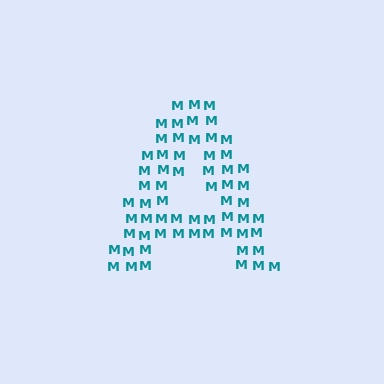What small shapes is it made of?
It is made of small letter M's.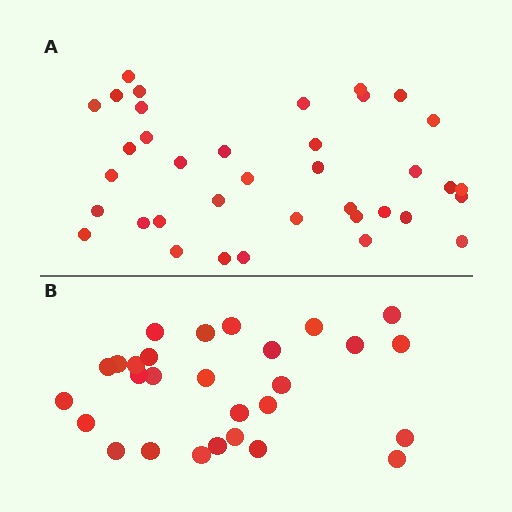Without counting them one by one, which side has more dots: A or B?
Region A (the top region) has more dots.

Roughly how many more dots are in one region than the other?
Region A has roughly 8 or so more dots than region B.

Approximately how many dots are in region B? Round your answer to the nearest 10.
About 30 dots. (The exact count is 28, which rounds to 30.)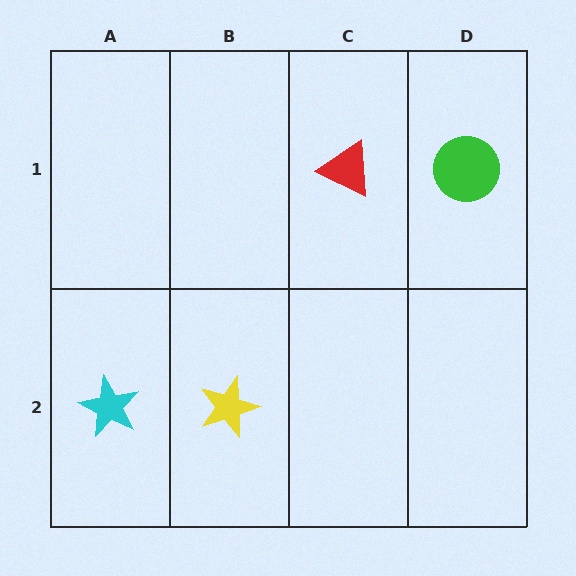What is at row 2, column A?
A cyan star.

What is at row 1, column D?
A green circle.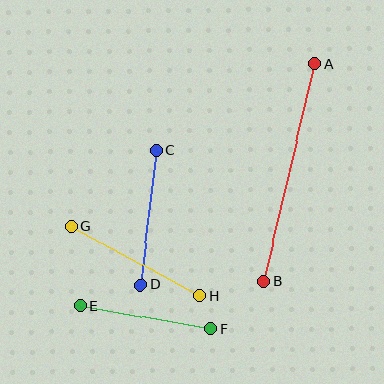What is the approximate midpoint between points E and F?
The midpoint is at approximately (146, 317) pixels.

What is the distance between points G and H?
The distance is approximately 146 pixels.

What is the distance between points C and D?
The distance is approximately 135 pixels.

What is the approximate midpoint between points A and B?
The midpoint is at approximately (289, 172) pixels.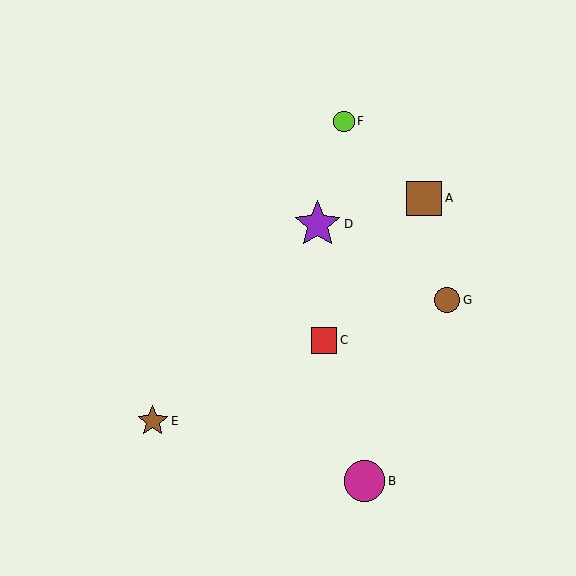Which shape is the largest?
The purple star (labeled D) is the largest.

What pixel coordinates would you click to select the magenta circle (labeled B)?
Click at (364, 481) to select the magenta circle B.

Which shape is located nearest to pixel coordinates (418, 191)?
The brown square (labeled A) at (424, 198) is nearest to that location.